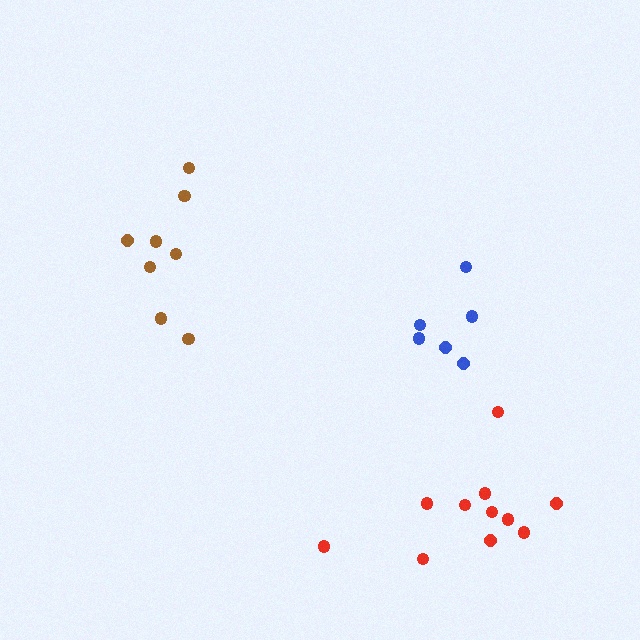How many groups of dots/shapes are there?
There are 3 groups.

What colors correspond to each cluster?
The clusters are colored: brown, blue, red.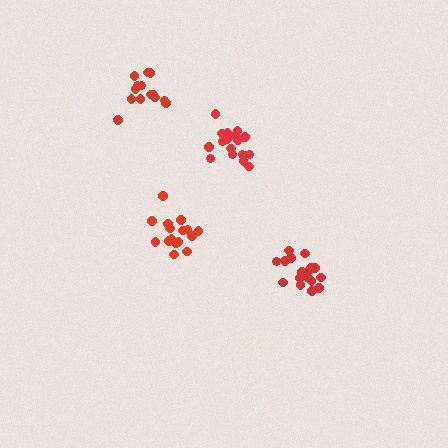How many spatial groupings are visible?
There are 4 spatial groupings.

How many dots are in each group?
Group 1: 17 dots, Group 2: 14 dots, Group 3: 16 dots, Group 4: 17 dots (64 total).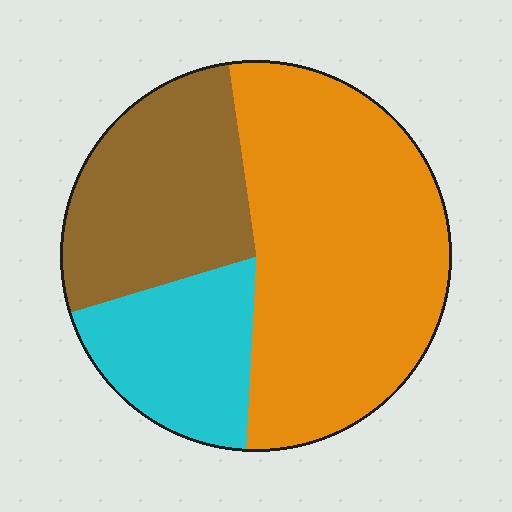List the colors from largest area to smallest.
From largest to smallest: orange, brown, cyan.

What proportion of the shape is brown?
Brown covers around 30% of the shape.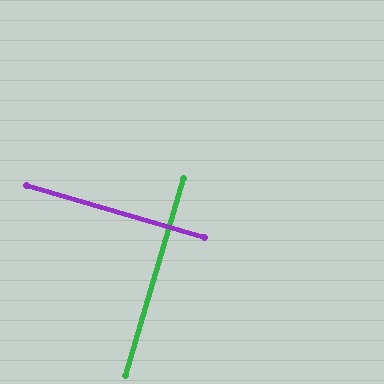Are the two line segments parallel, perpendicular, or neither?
Perpendicular — they meet at approximately 90°.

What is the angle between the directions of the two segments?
Approximately 90 degrees.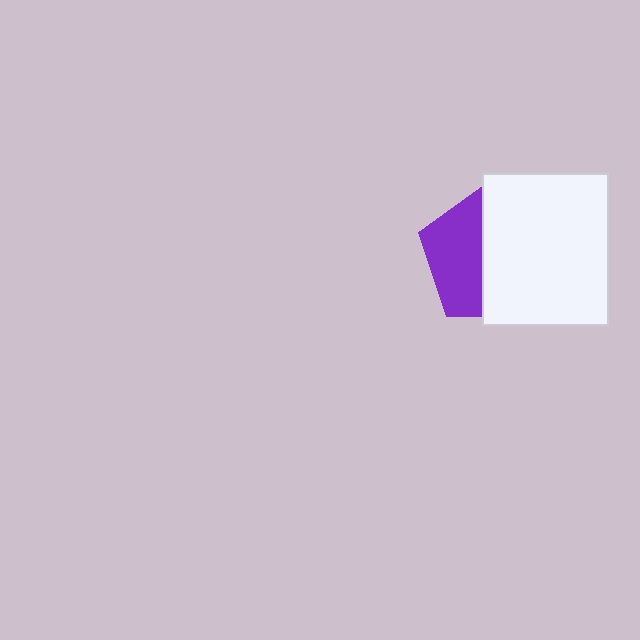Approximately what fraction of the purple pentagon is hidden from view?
Roughly 59% of the purple pentagon is hidden behind the white rectangle.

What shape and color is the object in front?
The object in front is a white rectangle.